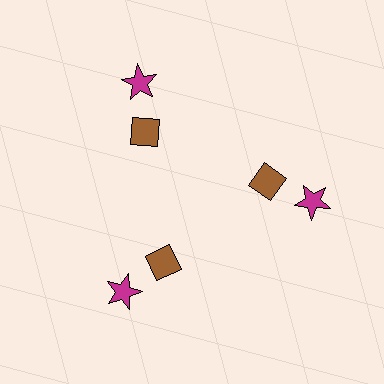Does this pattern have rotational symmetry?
Yes, this pattern has 3-fold rotational symmetry. It looks the same after rotating 120 degrees around the center.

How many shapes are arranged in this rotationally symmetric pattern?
There are 6 shapes, arranged in 3 groups of 2.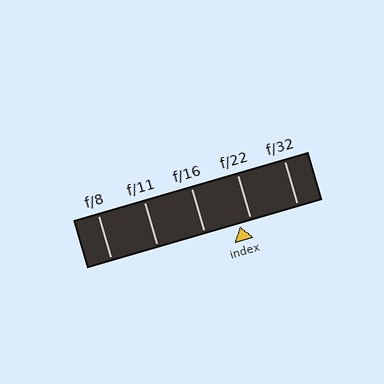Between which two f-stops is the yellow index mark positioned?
The index mark is between f/16 and f/22.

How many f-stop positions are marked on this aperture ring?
There are 5 f-stop positions marked.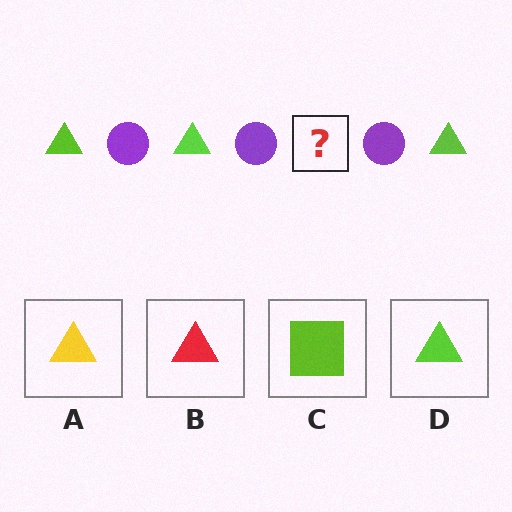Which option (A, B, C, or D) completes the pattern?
D.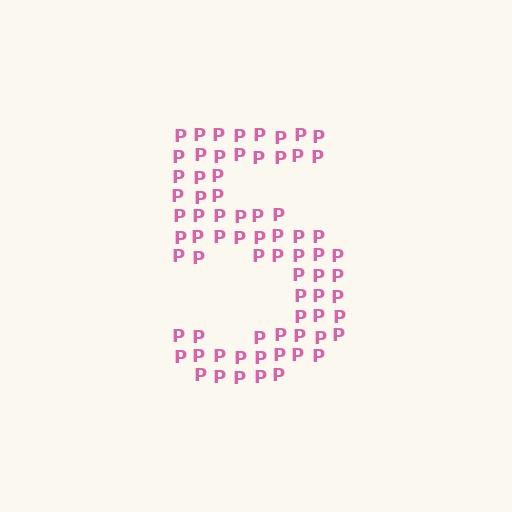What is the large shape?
The large shape is the digit 5.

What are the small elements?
The small elements are letter P's.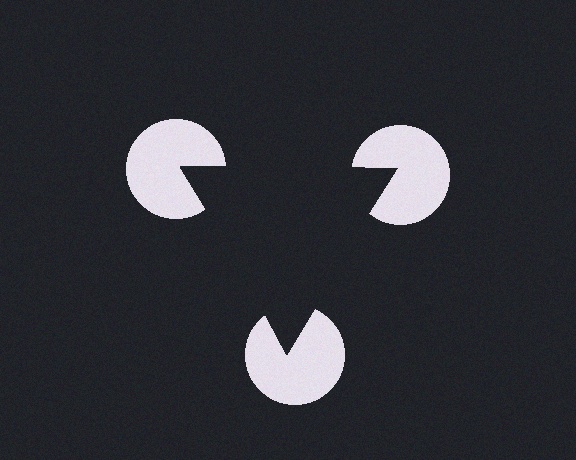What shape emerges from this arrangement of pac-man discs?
An illusory triangle — its edges are inferred from the aligned wedge cuts in the pac-man discs, not physically drawn.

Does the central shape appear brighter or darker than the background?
It typically appears slightly darker than the background, even though no actual brightness change is drawn.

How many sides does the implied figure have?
3 sides.